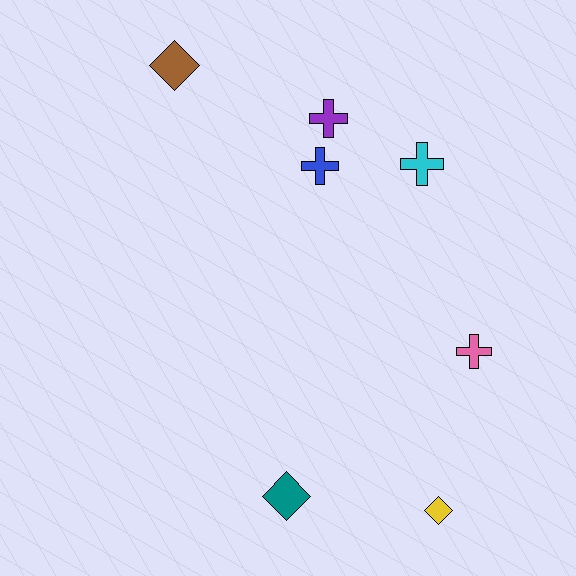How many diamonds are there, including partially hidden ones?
There are 3 diamonds.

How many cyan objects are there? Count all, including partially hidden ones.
There is 1 cyan object.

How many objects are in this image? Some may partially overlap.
There are 7 objects.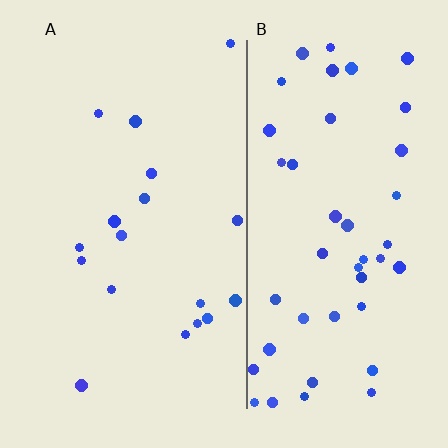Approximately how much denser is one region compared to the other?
Approximately 2.6× — region B over region A.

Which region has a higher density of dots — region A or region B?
B (the right).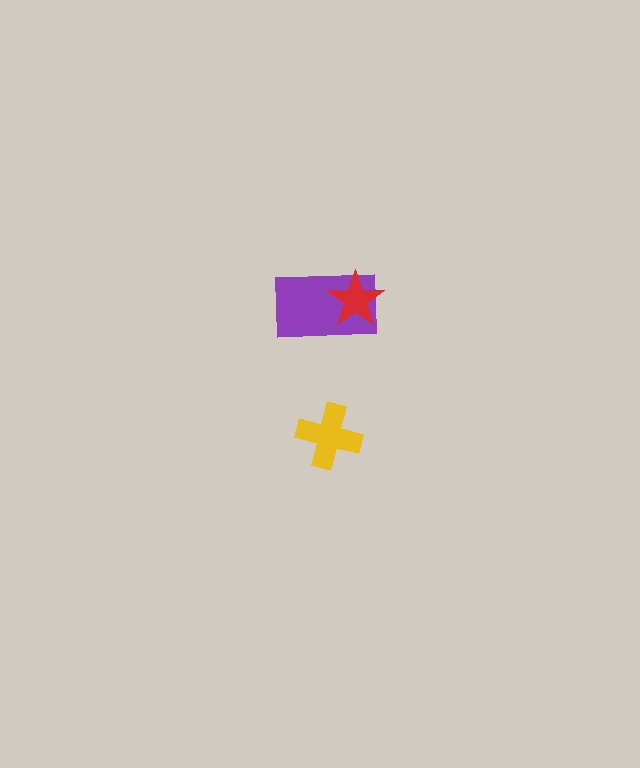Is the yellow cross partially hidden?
No, no other shape covers it.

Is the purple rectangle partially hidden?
Yes, it is partially covered by another shape.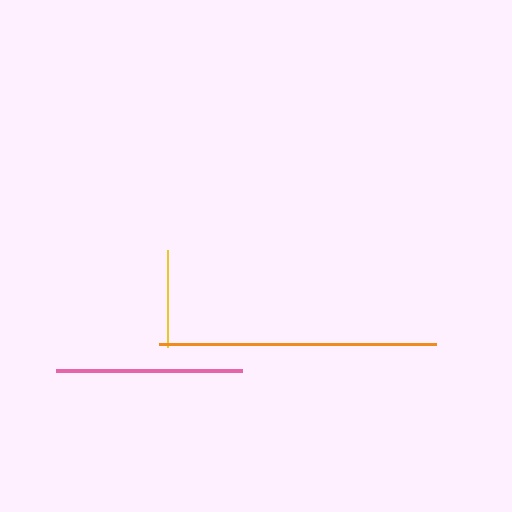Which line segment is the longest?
The orange line is the longest at approximately 277 pixels.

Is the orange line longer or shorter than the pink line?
The orange line is longer than the pink line.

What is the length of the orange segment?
The orange segment is approximately 277 pixels long.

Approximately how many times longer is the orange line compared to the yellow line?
The orange line is approximately 2.9 times the length of the yellow line.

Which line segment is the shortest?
The yellow line is the shortest at approximately 97 pixels.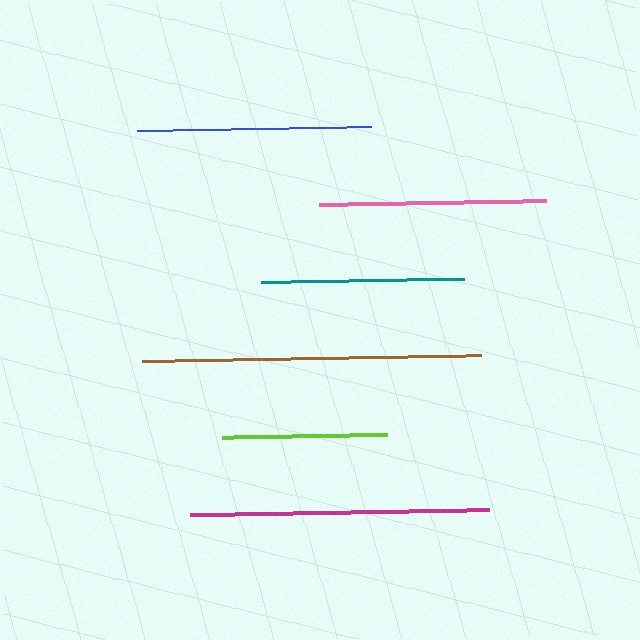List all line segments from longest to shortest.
From longest to shortest: brown, magenta, blue, pink, teal, lime.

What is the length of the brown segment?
The brown segment is approximately 339 pixels long.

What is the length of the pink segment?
The pink segment is approximately 227 pixels long.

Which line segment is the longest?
The brown line is the longest at approximately 339 pixels.